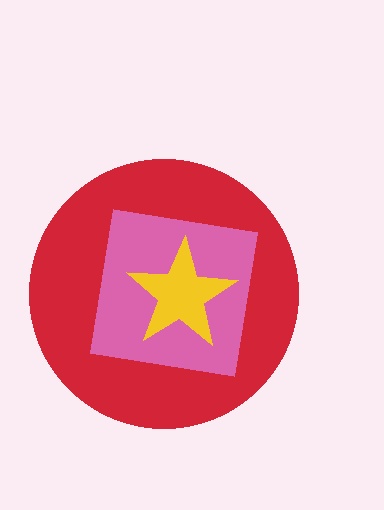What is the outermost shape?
The red circle.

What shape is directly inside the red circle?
The pink square.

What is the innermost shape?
The yellow star.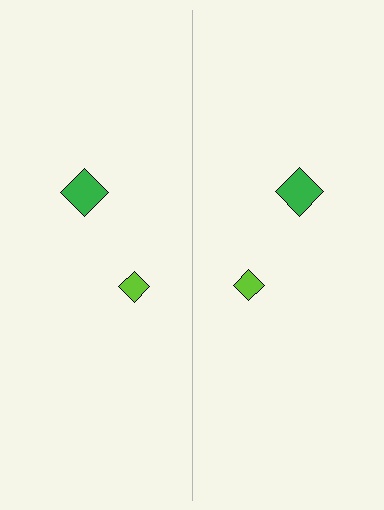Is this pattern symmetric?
Yes, this pattern has bilateral (reflection) symmetry.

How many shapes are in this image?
There are 4 shapes in this image.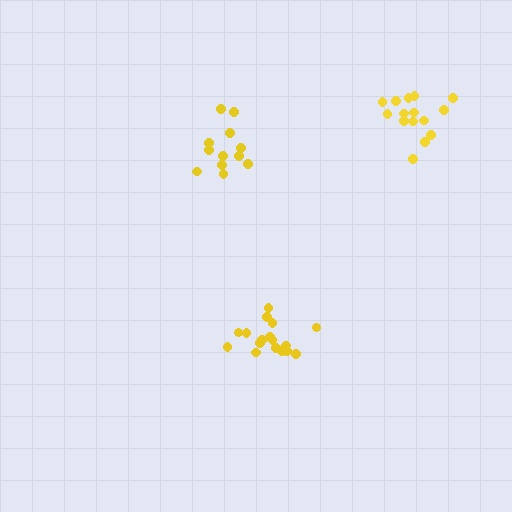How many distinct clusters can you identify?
There are 3 distinct clusters.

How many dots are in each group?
Group 1: 13 dots, Group 2: 17 dots, Group 3: 15 dots (45 total).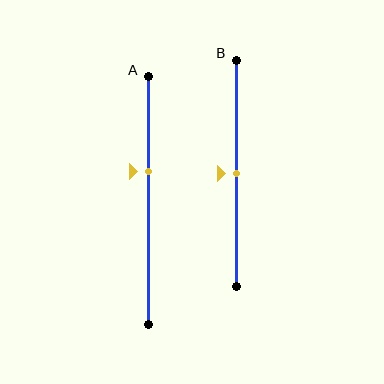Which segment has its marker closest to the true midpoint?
Segment B has its marker closest to the true midpoint.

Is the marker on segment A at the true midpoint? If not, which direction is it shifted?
No, the marker on segment A is shifted upward by about 12% of the segment length.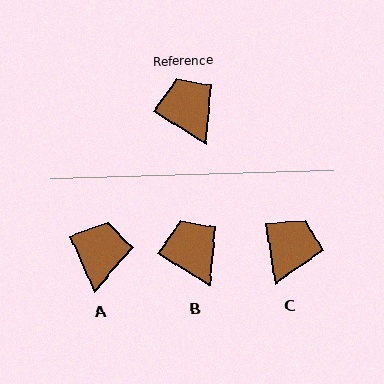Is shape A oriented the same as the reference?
No, it is off by about 34 degrees.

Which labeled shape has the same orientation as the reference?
B.